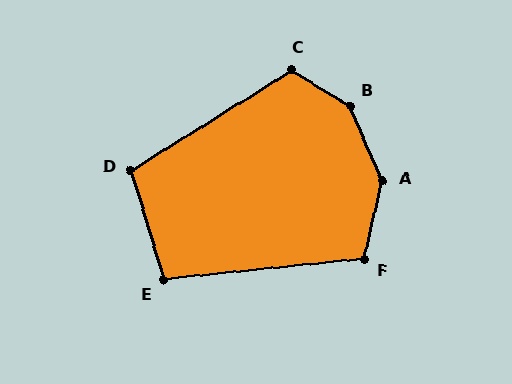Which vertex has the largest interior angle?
B, at approximately 146 degrees.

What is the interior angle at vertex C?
Approximately 116 degrees (obtuse).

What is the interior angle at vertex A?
Approximately 143 degrees (obtuse).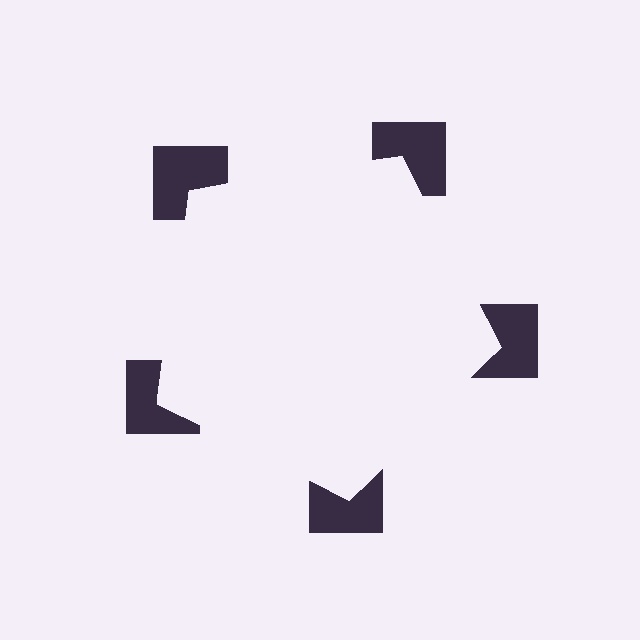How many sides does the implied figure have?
5 sides.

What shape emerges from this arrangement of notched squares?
An illusory pentagon — its edges are inferred from the aligned wedge cuts in the notched squares, not physically drawn.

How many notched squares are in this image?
There are 5 — one at each vertex of the illusory pentagon.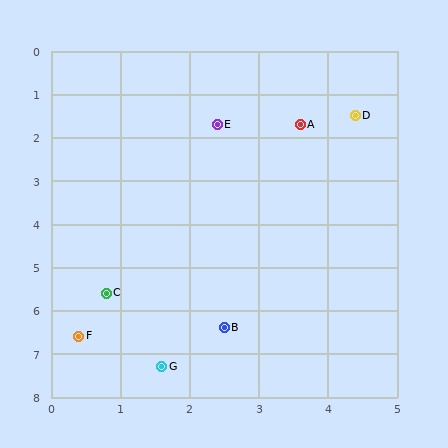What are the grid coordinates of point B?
Point B is at approximately (2.5, 6.4).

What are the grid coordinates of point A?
Point A is at approximately (3.6, 1.7).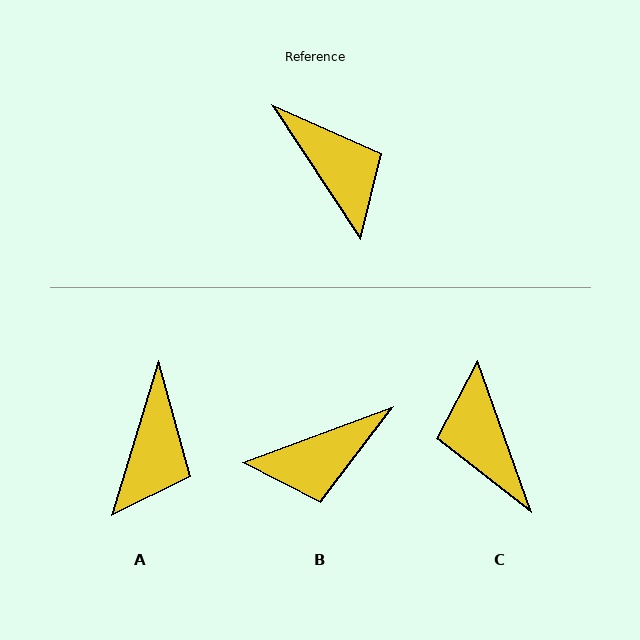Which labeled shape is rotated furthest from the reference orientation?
C, about 166 degrees away.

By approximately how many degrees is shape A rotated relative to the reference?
Approximately 50 degrees clockwise.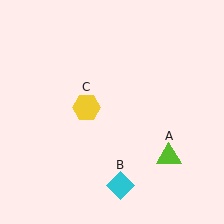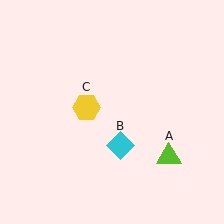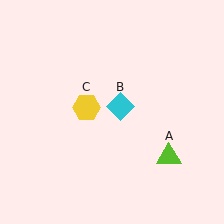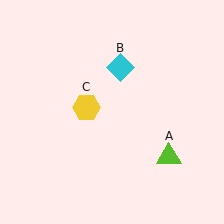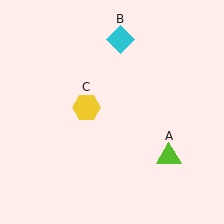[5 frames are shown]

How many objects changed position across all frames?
1 object changed position: cyan diamond (object B).